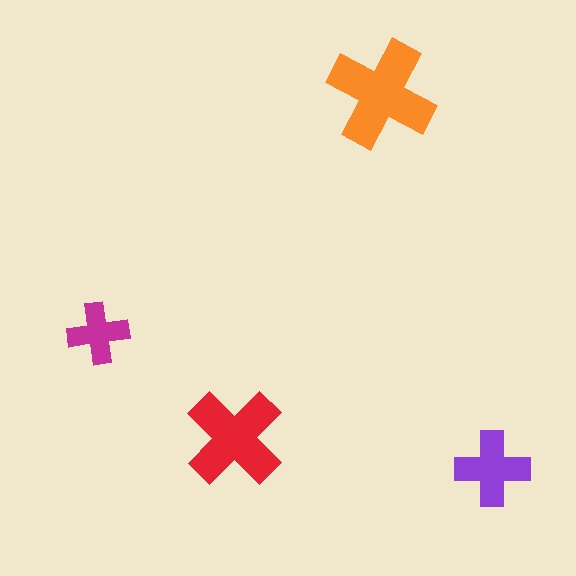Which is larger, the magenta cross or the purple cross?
The purple one.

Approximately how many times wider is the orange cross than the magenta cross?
About 2 times wider.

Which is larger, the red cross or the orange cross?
The orange one.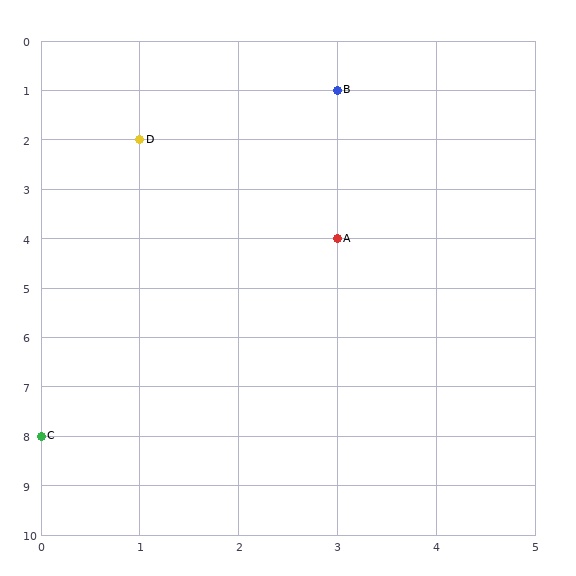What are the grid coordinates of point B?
Point B is at grid coordinates (3, 1).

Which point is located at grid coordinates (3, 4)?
Point A is at (3, 4).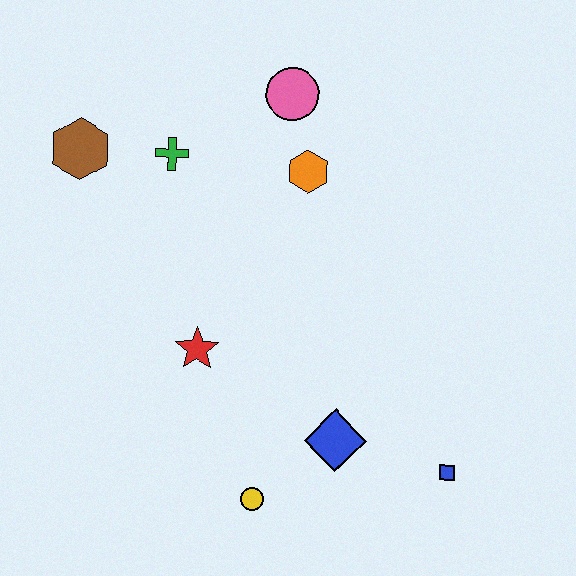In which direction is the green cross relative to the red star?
The green cross is above the red star.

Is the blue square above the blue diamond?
No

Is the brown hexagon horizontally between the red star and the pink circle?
No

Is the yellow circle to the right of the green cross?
Yes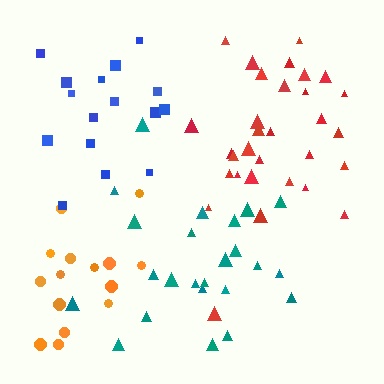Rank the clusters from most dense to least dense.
red, blue, teal, orange.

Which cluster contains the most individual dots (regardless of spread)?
Red (31).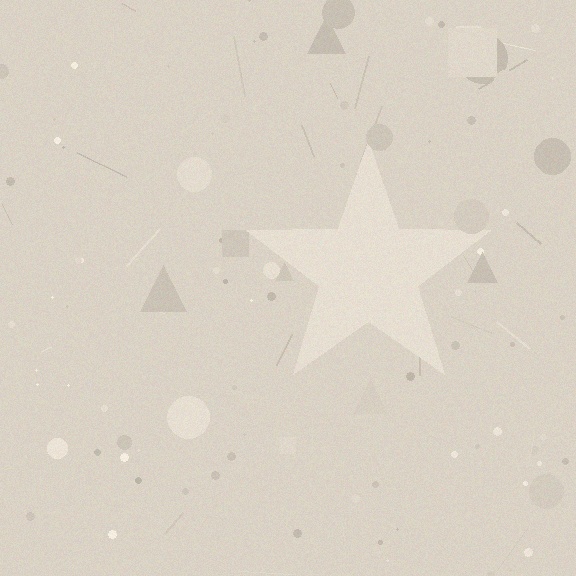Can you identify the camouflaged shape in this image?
The camouflaged shape is a star.